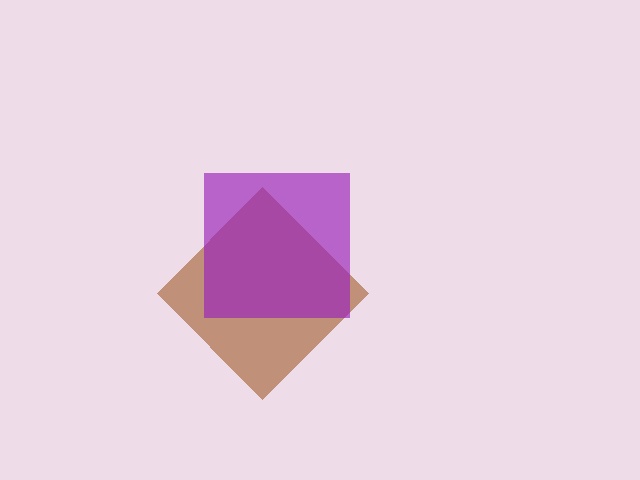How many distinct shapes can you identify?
There are 2 distinct shapes: a brown diamond, a purple square.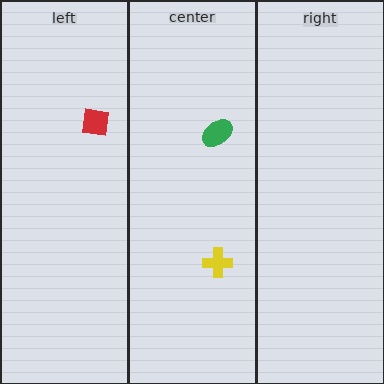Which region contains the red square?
The left region.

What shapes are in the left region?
The red square.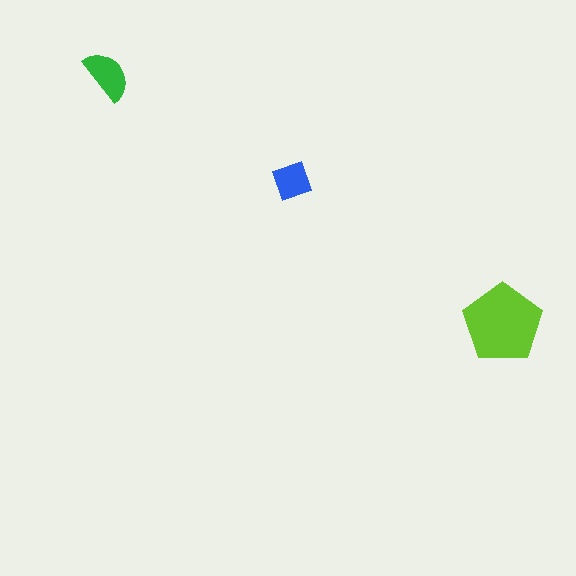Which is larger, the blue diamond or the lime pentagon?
The lime pentagon.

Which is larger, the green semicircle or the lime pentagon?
The lime pentagon.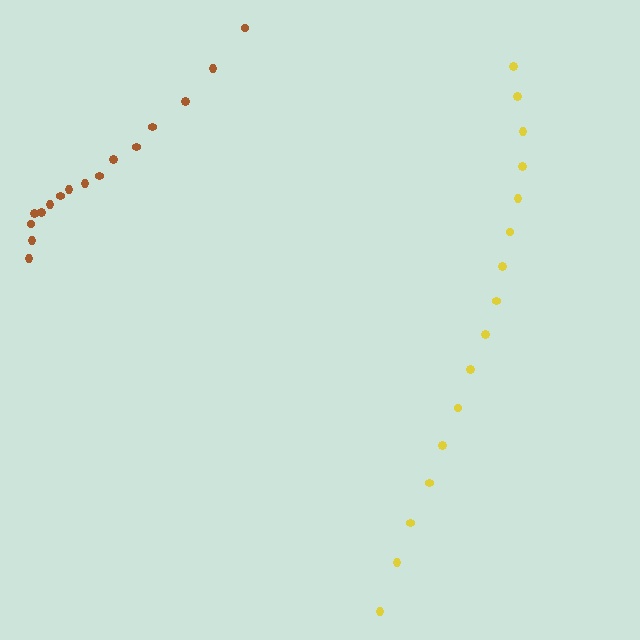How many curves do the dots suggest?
There are 2 distinct paths.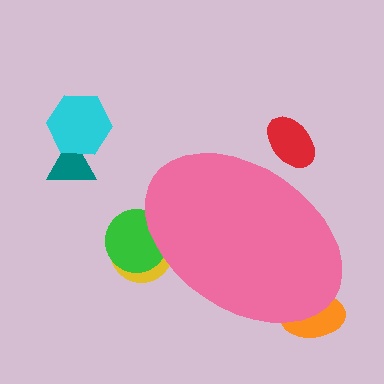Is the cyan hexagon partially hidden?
No, the cyan hexagon is fully visible.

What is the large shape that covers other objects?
A pink ellipse.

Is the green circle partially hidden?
Yes, the green circle is partially hidden behind the pink ellipse.